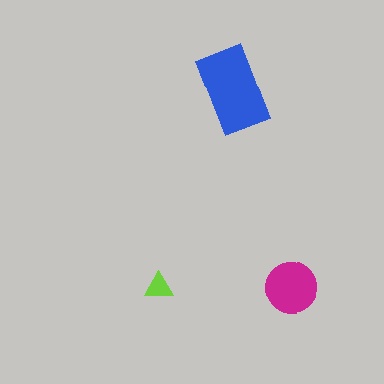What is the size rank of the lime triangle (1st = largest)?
3rd.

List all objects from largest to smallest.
The blue rectangle, the magenta circle, the lime triangle.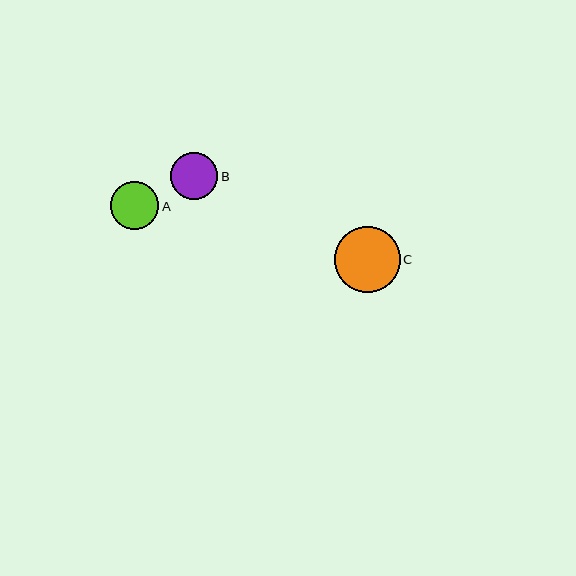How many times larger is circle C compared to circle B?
Circle C is approximately 1.4 times the size of circle B.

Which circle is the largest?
Circle C is the largest with a size of approximately 66 pixels.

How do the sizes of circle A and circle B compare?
Circle A and circle B are approximately the same size.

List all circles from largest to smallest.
From largest to smallest: C, A, B.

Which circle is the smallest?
Circle B is the smallest with a size of approximately 47 pixels.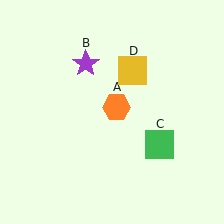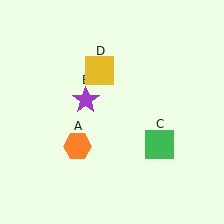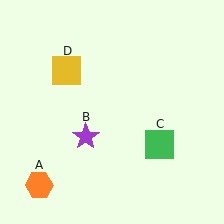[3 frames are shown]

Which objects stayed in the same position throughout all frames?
Green square (object C) remained stationary.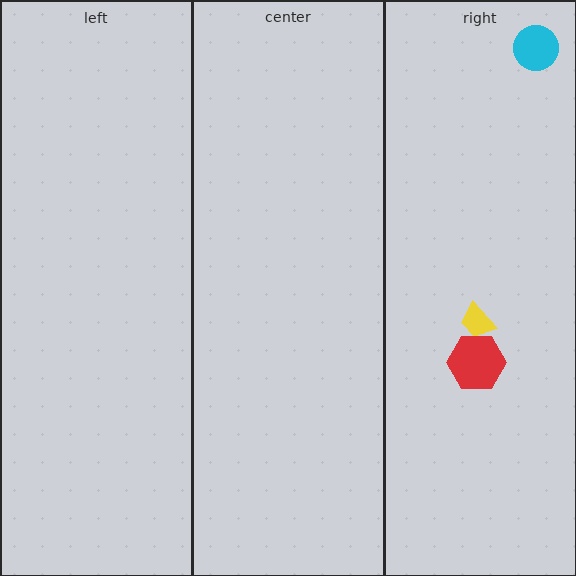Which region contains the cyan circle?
The right region.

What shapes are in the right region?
The yellow trapezoid, the cyan circle, the red hexagon.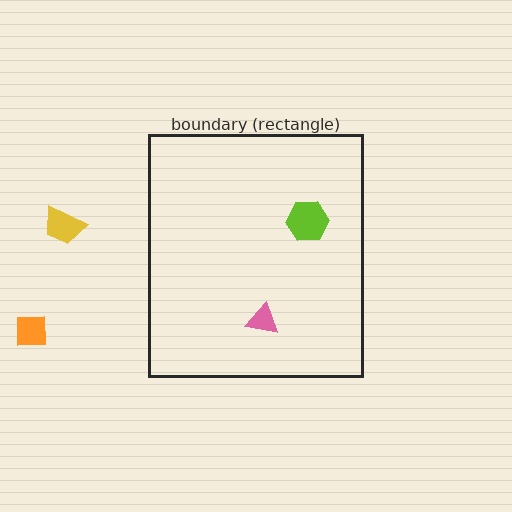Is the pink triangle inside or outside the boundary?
Inside.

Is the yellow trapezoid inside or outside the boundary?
Outside.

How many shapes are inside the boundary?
2 inside, 2 outside.